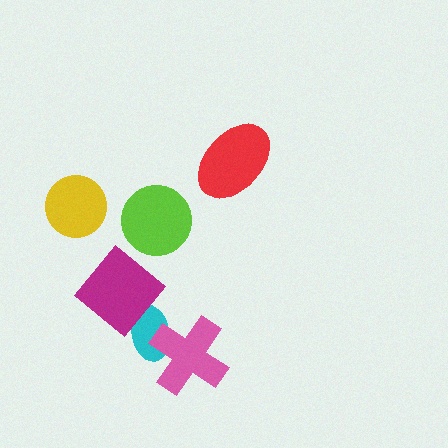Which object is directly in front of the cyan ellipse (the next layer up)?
The pink cross is directly in front of the cyan ellipse.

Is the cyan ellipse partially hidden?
Yes, it is partially covered by another shape.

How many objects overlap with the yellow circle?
0 objects overlap with the yellow circle.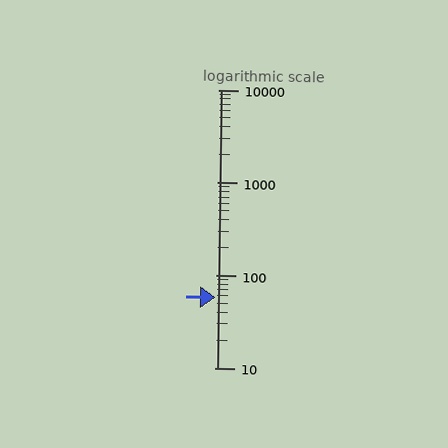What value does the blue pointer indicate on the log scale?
The pointer indicates approximately 58.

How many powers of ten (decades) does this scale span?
The scale spans 3 decades, from 10 to 10000.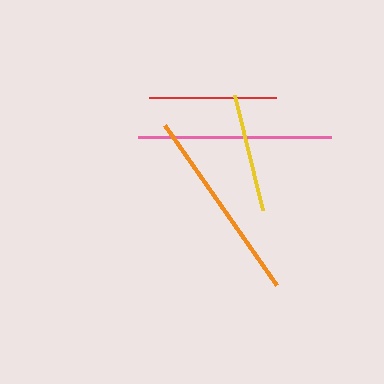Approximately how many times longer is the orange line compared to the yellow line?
The orange line is approximately 1.7 times the length of the yellow line.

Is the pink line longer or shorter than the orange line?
The orange line is longer than the pink line.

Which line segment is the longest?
The orange line is the longest at approximately 196 pixels.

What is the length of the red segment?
The red segment is approximately 128 pixels long.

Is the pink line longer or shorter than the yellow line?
The pink line is longer than the yellow line.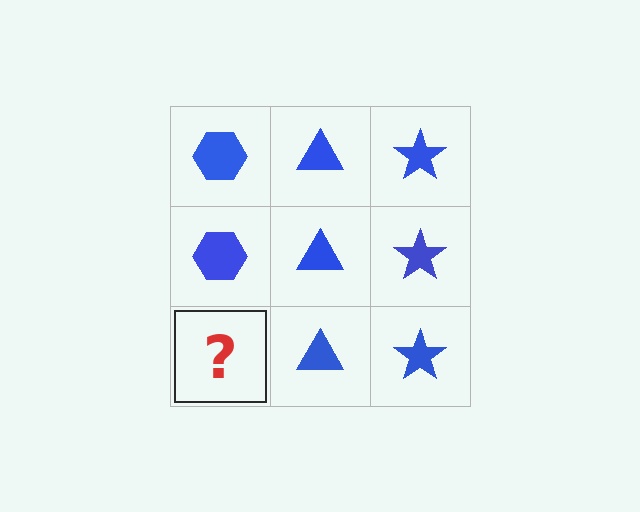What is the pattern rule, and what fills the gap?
The rule is that each column has a consistent shape. The gap should be filled with a blue hexagon.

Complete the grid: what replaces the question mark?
The question mark should be replaced with a blue hexagon.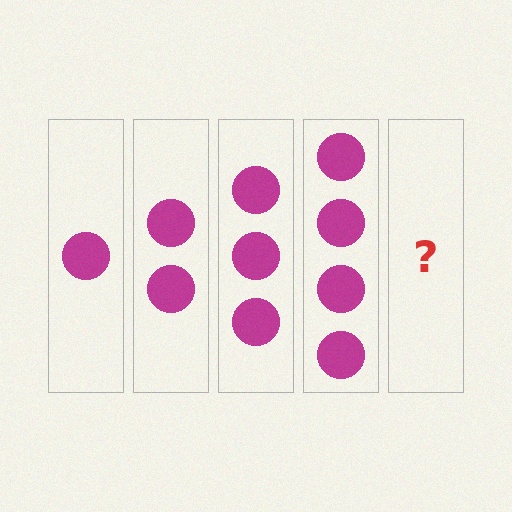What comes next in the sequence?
The next element should be 5 circles.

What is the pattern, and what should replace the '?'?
The pattern is that each step adds one more circle. The '?' should be 5 circles.